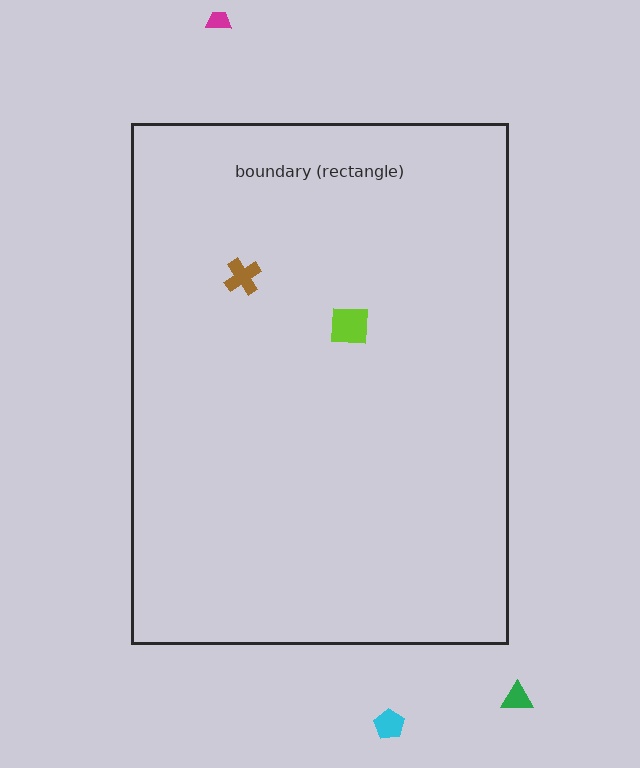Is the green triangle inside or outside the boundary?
Outside.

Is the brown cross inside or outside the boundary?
Inside.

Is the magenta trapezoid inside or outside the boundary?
Outside.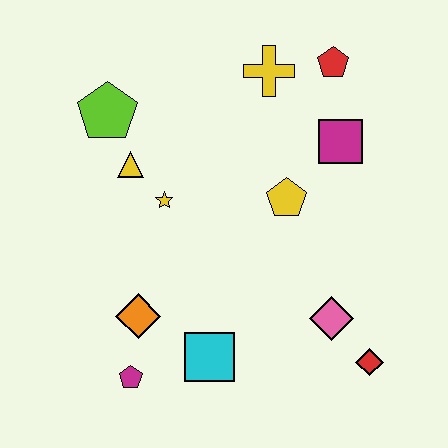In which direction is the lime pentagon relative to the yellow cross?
The lime pentagon is to the left of the yellow cross.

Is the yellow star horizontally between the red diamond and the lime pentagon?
Yes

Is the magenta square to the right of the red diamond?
No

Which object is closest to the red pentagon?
The yellow cross is closest to the red pentagon.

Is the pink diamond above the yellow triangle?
No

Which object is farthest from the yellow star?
The red diamond is farthest from the yellow star.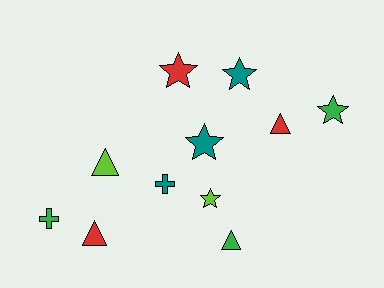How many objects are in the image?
There are 11 objects.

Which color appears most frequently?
Green, with 3 objects.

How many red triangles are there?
There are 2 red triangles.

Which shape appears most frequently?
Star, with 5 objects.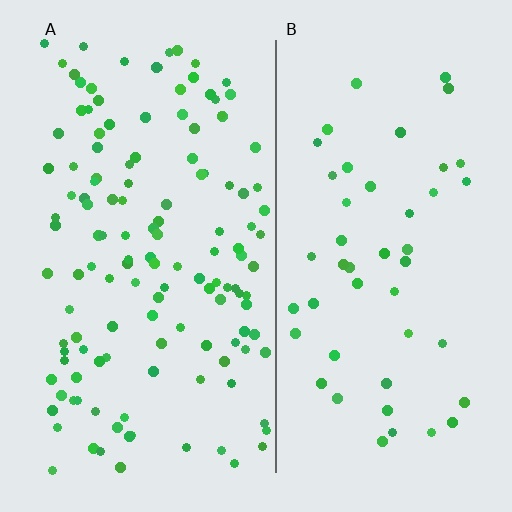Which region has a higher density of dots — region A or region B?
A (the left).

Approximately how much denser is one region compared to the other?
Approximately 2.8× — region A over region B.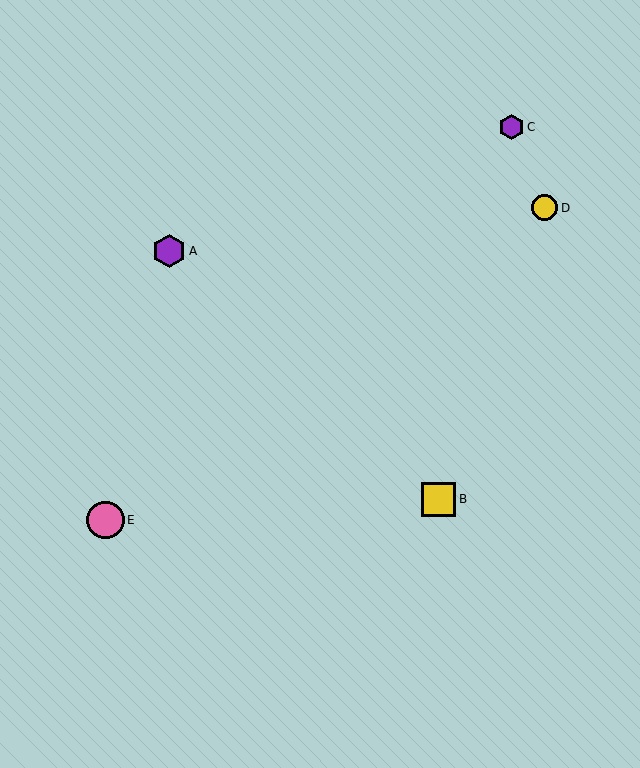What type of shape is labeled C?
Shape C is a purple hexagon.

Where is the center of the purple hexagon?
The center of the purple hexagon is at (512, 127).